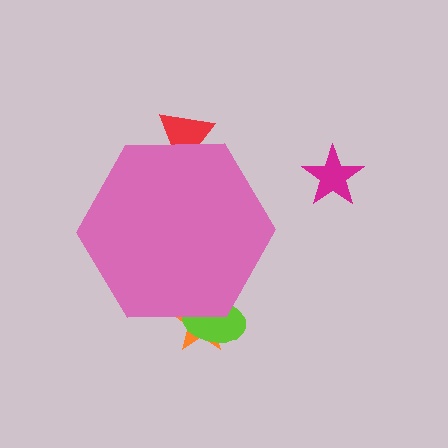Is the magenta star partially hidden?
No, the magenta star is fully visible.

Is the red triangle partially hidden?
Yes, the red triangle is partially hidden behind the pink hexagon.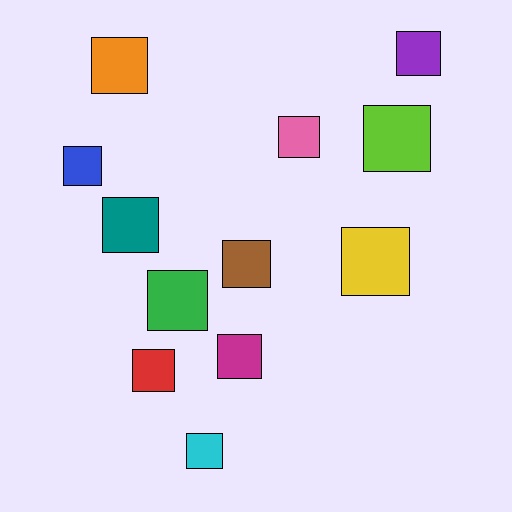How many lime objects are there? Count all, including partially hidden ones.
There is 1 lime object.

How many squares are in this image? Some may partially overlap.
There are 12 squares.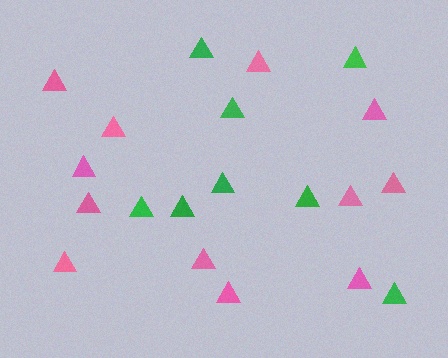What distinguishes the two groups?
There are 2 groups: one group of pink triangles (12) and one group of green triangles (8).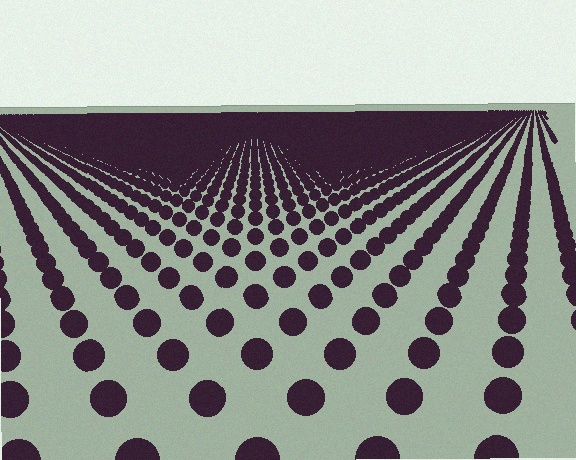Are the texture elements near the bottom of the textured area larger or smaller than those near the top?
Larger. Near the bottom, elements are closer to the viewer and appear at a bigger on-screen size.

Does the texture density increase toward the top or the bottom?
Density increases toward the top.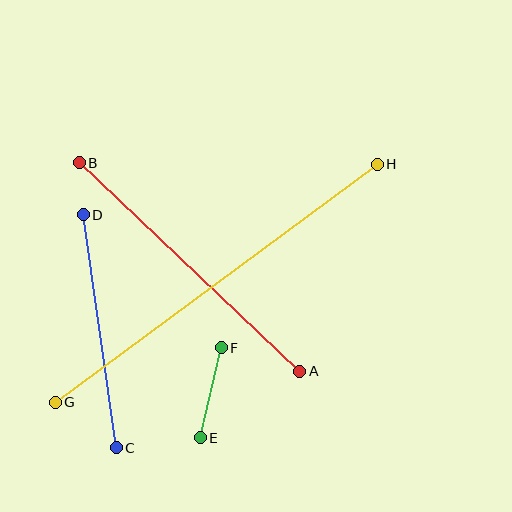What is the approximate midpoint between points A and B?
The midpoint is at approximately (190, 267) pixels.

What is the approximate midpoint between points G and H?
The midpoint is at approximately (216, 283) pixels.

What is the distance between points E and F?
The distance is approximately 92 pixels.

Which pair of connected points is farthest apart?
Points G and H are farthest apart.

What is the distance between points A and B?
The distance is approximately 303 pixels.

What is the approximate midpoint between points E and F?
The midpoint is at approximately (211, 393) pixels.